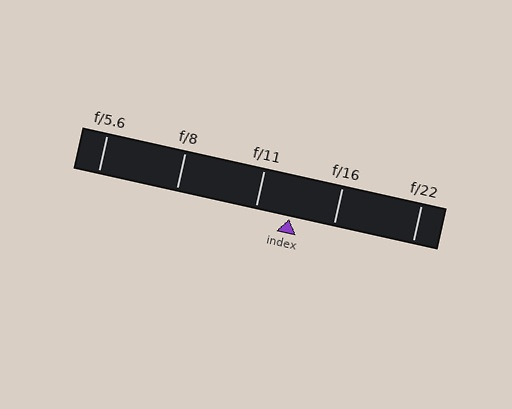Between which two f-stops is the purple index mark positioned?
The index mark is between f/11 and f/16.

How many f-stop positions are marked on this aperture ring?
There are 5 f-stop positions marked.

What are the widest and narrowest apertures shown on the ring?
The widest aperture shown is f/5.6 and the narrowest is f/22.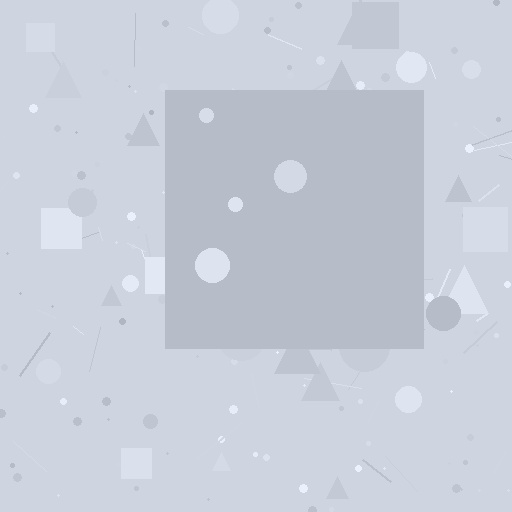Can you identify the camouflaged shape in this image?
The camouflaged shape is a square.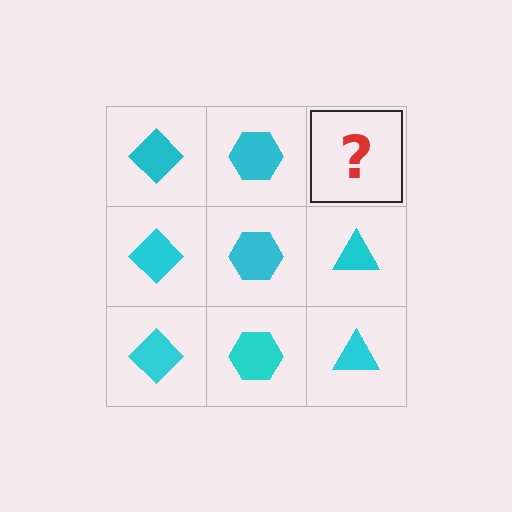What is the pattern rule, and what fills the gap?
The rule is that each column has a consistent shape. The gap should be filled with a cyan triangle.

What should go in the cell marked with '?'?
The missing cell should contain a cyan triangle.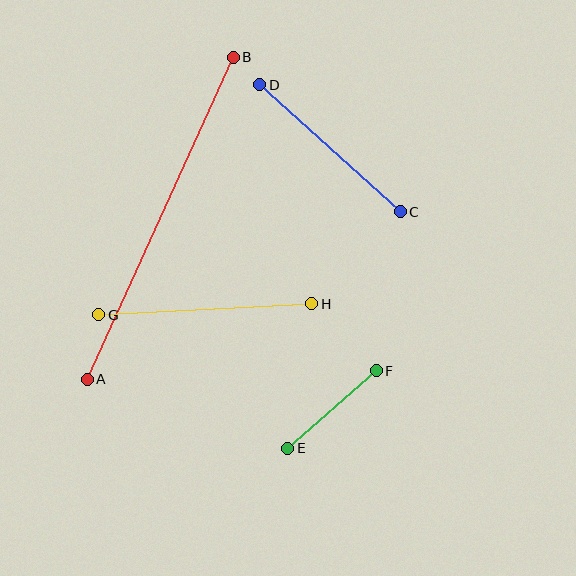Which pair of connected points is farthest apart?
Points A and B are farthest apart.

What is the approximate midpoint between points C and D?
The midpoint is at approximately (330, 148) pixels.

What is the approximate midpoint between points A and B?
The midpoint is at approximately (160, 218) pixels.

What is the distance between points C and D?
The distance is approximately 189 pixels.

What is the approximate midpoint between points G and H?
The midpoint is at approximately (205, 309) pixels.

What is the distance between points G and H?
The distance is approximately 213 pixels.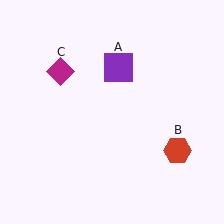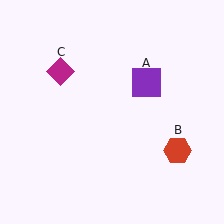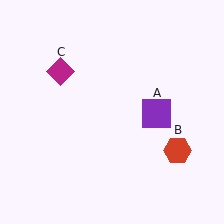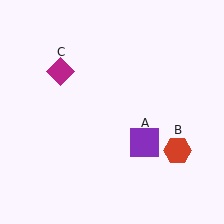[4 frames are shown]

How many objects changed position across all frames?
1 object changed position: purple square (object A).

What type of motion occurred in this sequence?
The purple square (object A) rotated clockwise around the center of the scene.